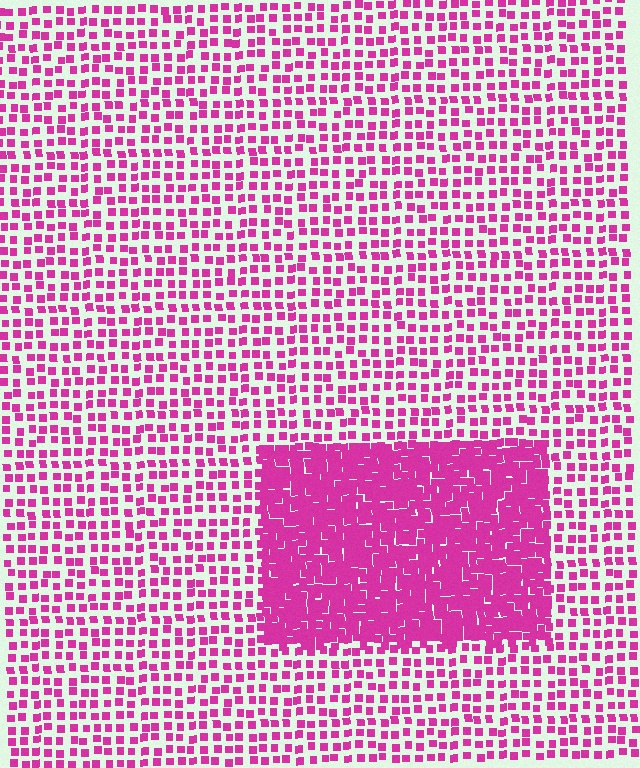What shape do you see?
I see a rectangle.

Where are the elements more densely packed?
The elements are more densely packed inside the rectangle boundary.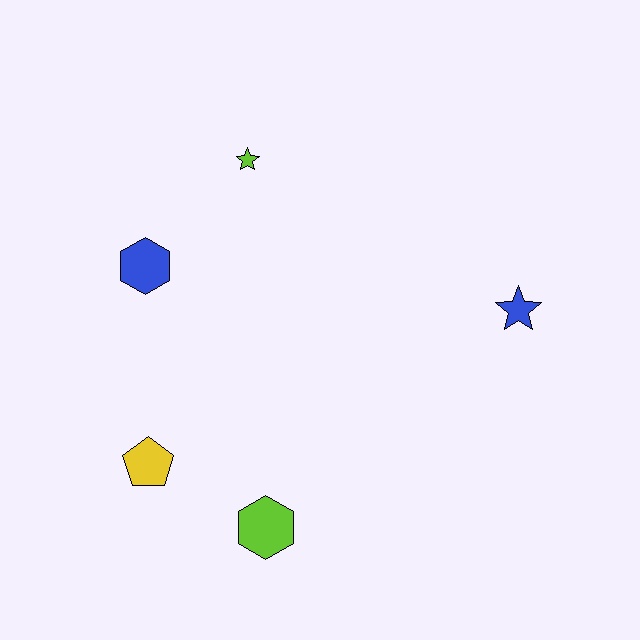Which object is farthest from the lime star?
The lime hexagon is farthest from the lime star.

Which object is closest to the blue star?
The lime star is closest to the blue star.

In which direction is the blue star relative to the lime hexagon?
The blue star is to the right of the lime hexagon.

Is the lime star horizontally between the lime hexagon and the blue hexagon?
Yes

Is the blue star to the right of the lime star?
Yes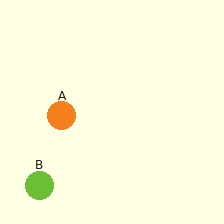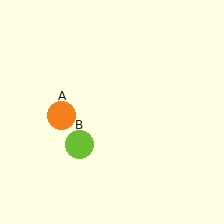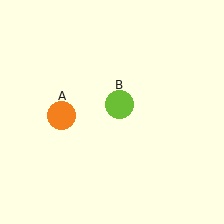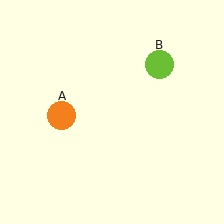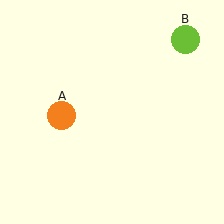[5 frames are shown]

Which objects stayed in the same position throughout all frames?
Orange circle (object A) remained stationary.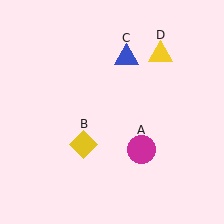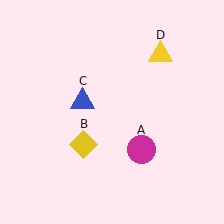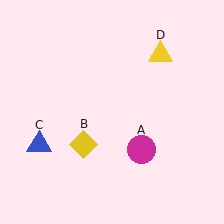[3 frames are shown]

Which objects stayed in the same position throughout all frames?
Magenta circle (object A) and yellow diamond (object B) and yellow triangle (object D) remained stationary.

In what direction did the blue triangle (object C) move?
The blue triangle (object C) moved down and to the left.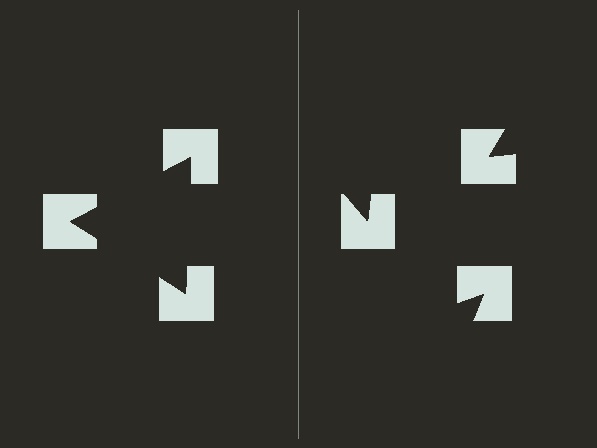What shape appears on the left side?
An illusory triangle.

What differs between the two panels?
The notched squares are positioned identically on both sides; only the wedge orientations differ. On the left they align to a triangle; on the right they are misaligned.